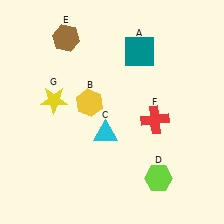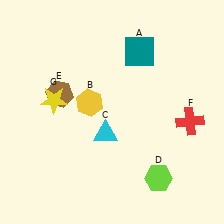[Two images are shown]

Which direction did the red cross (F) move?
The red cross (F) moved right.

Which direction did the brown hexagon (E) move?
The brown hexagon (E) moved down.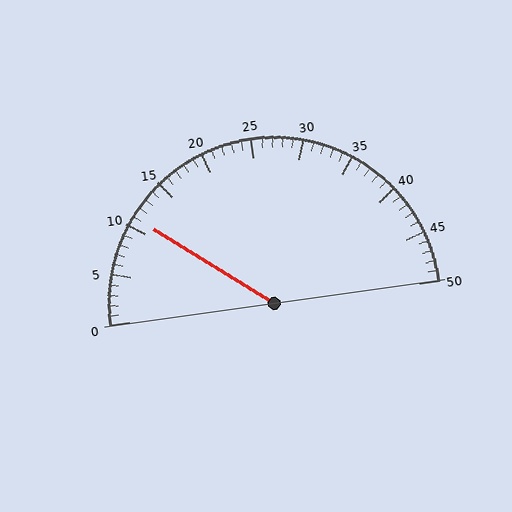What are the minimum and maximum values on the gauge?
The gauge ranges from 0 to 50.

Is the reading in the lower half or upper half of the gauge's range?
The reading is in the lower half of the range (0 to 50).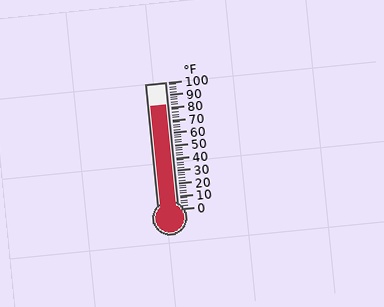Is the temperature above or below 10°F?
The temperature is above 10°F.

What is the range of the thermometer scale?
The thermometer scale ranges from 0°F to 100°F.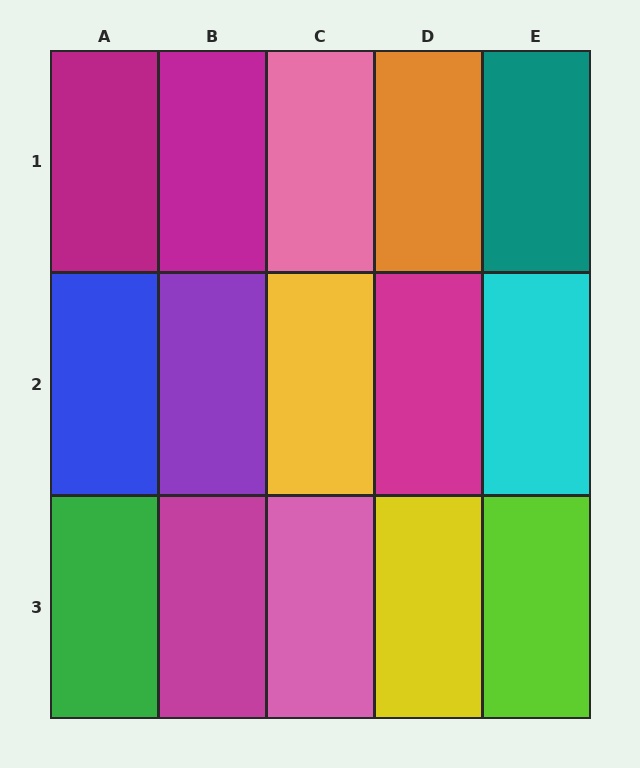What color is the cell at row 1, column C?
Pink.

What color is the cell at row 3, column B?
Magenta.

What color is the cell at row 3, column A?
Green.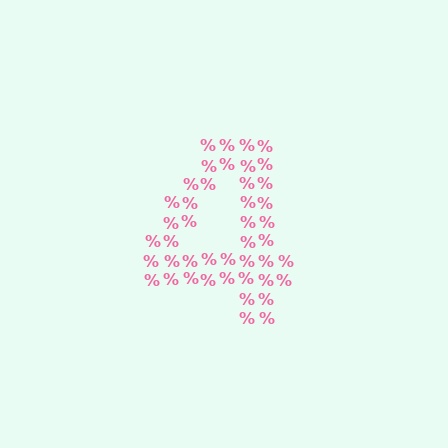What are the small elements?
The small elements are percent signs.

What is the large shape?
The large shape is the digit 4.